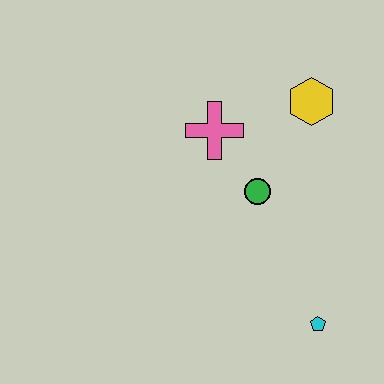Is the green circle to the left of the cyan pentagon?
Yes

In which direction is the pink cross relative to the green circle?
The pink cross is above the green circle.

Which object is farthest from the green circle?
The cyan pentagon is farthest from the green circle.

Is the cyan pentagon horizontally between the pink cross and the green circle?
No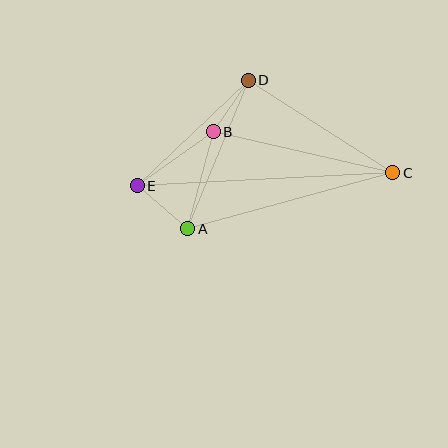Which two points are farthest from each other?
Points C and E are farthest from each other.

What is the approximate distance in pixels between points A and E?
The distance between A and E is approximately 66 pixels.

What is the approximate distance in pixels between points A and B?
The distance between A and B is approximately 100 pixels.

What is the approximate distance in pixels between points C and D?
The distance between C and D is approximately 171 pixels.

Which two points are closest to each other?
Points B and D are closest to each other.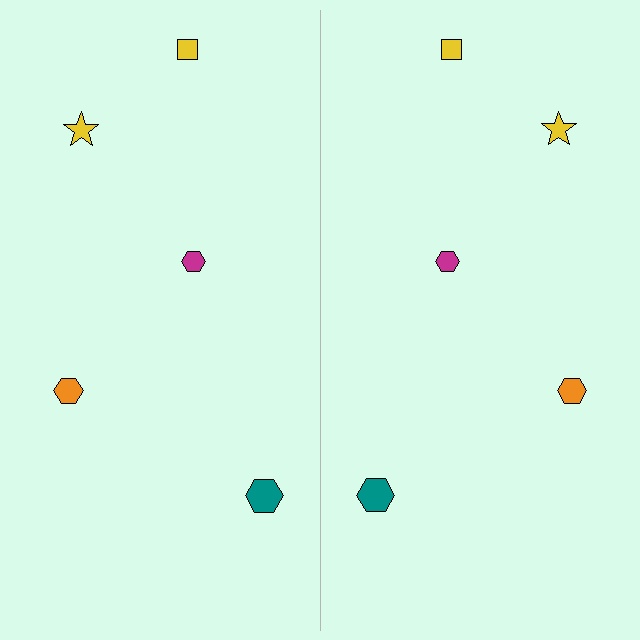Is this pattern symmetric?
Yes, this pattern has bilateral (reflection) symmetry.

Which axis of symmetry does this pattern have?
The pattern has a vertical axis of symmetry running through the center of the image.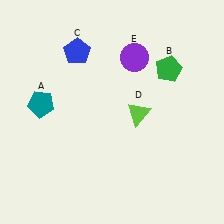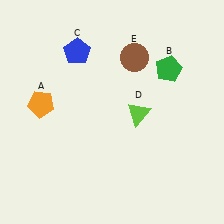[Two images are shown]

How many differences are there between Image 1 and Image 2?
There are 2 differences between the two images.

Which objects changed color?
A changed from teal to orange. E changed from purple to brown.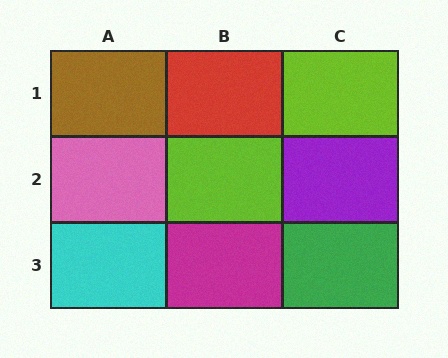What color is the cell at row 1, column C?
Lime.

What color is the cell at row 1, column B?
Red.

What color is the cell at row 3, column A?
Cyan.